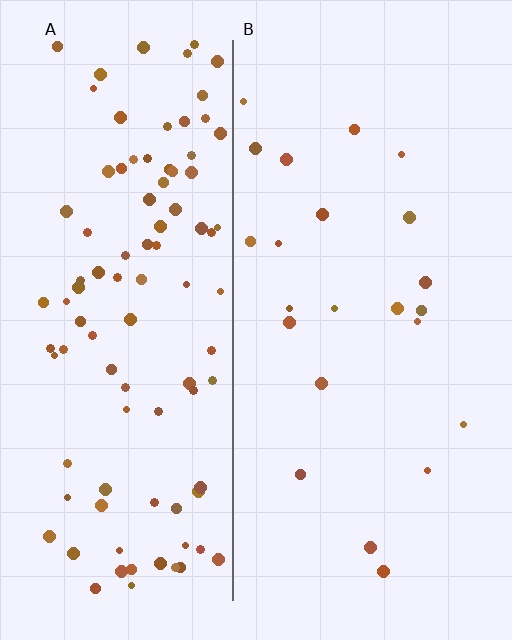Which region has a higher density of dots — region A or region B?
A (the left).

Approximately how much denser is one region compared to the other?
Approximately 4.4× — region A over region B.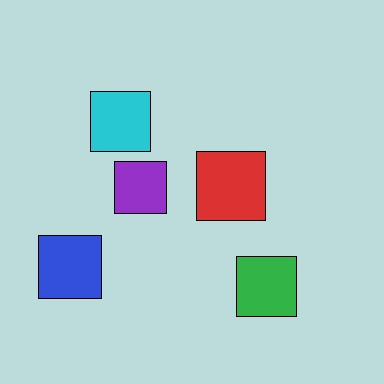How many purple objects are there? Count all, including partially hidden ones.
There is 1 purple object.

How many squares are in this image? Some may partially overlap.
There are 5 squares.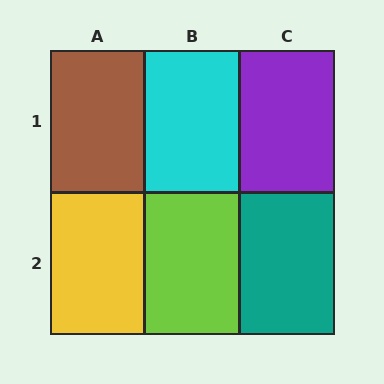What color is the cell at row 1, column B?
Cyan.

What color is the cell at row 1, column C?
Purple.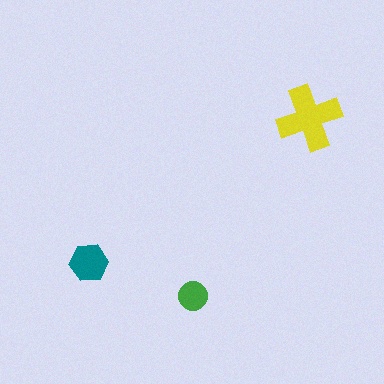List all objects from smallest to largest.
The green circle, the teal hexagon, the yellow cross.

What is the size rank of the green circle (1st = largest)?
3rd.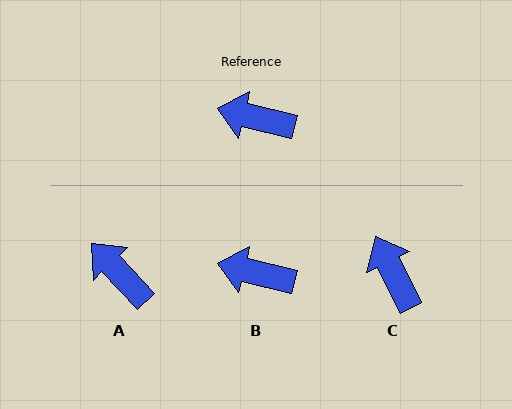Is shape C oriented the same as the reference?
No, it is off by about 50 degrees.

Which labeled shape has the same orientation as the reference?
B.